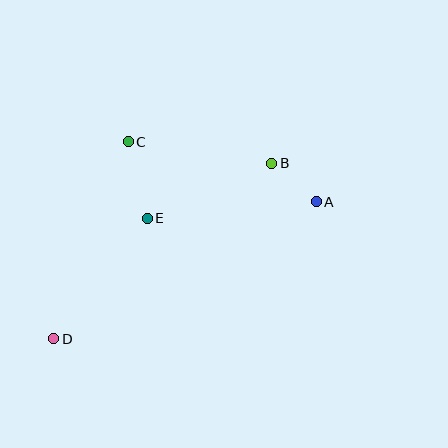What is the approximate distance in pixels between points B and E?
The distance between B and E is approximately 136 pixels.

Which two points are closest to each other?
Points A and B are closest to each other.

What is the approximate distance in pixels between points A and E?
The distance between A and E is approximately 170 pixels.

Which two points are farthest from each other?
Points A and D are farthest from each other.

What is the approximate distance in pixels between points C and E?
The distance between C and E is approximately 79 pixels.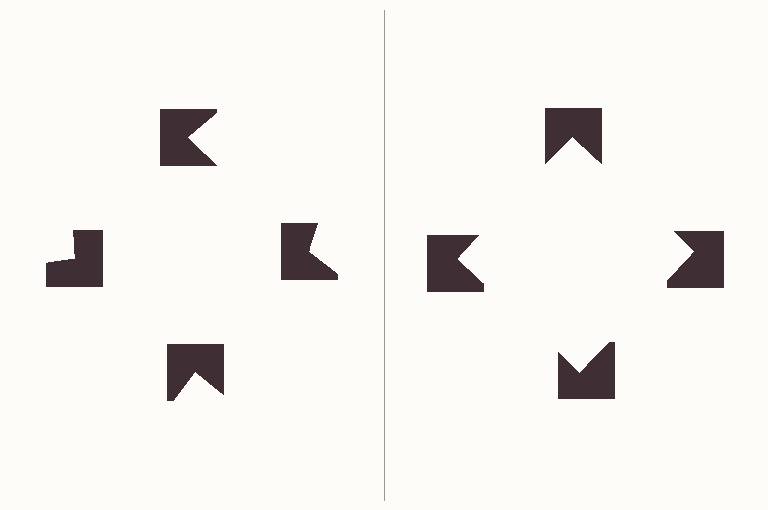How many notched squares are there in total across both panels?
8 — 4 on each side.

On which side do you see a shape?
An illusory square appears on the right side. On the left side the wedge cuts are rotated, so no coherent shape forms.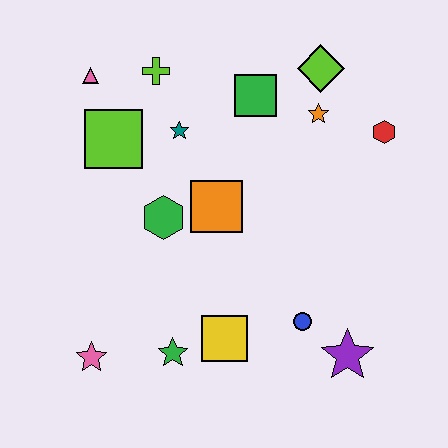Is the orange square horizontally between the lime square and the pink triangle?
No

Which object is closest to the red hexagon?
The orange star is closest to the red hexagon.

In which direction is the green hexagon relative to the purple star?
The green hexagon is to the left of the purple star.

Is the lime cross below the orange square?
No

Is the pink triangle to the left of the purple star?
Yes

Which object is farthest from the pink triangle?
The purple star is farthest from the pink triangle.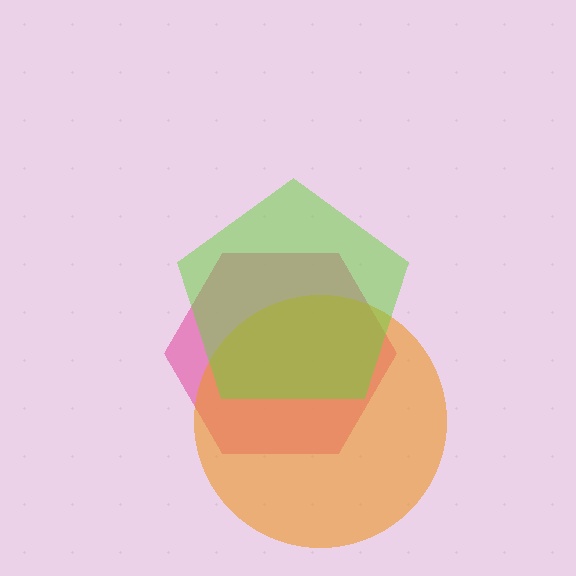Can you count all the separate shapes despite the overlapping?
Yes, there are 3 separate shapes.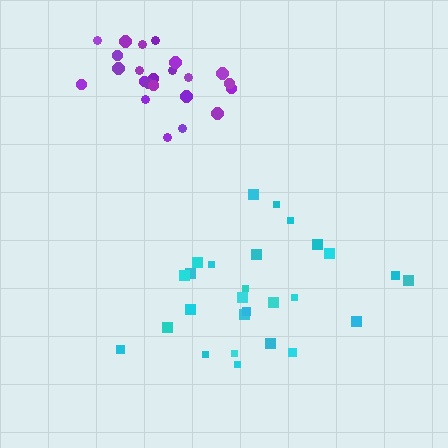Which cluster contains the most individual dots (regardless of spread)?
Cyan (27).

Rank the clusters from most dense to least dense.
purple, cyan.